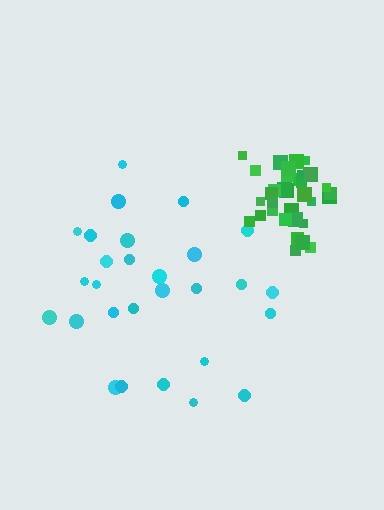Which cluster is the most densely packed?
Green.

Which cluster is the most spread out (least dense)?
Cyan.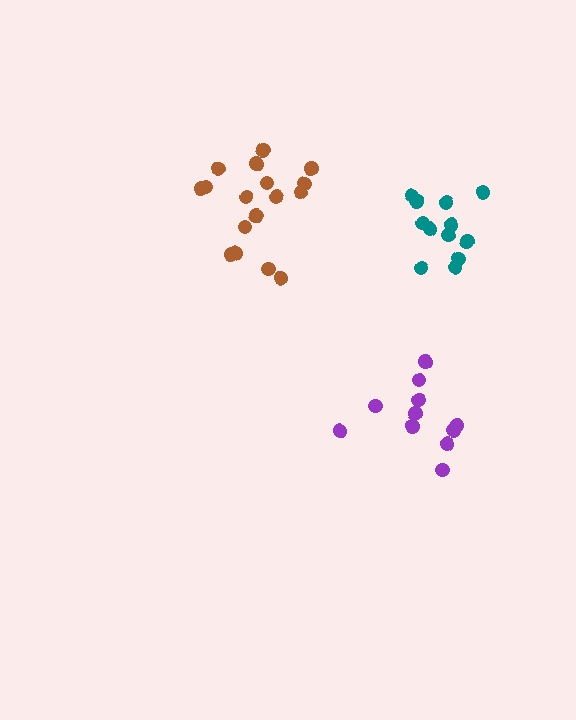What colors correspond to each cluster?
The clusters are colored: teal, brown, purple.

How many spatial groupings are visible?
There are 3 spatial groupings.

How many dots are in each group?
Group 1: 12 dots, Group 2: 17 dots, Group 3: 11 dots (40 total).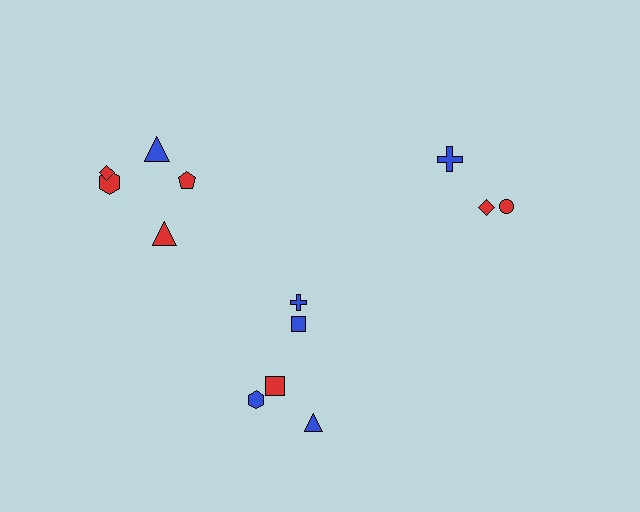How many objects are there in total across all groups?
There are 13 objects.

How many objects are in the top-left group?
There are 5 objects.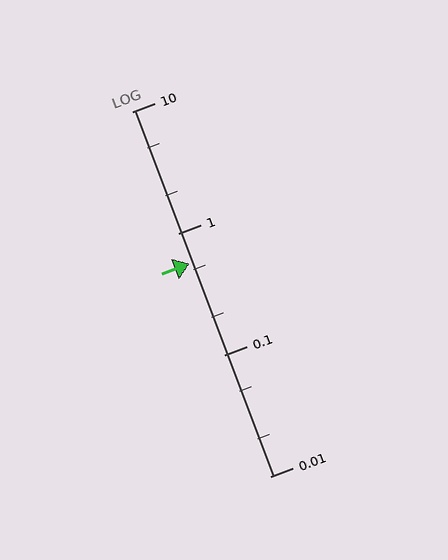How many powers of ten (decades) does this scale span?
The scale spans 3 decades, from 0.01 to 10.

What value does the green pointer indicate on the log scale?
The pointer indicates approximately 0.56.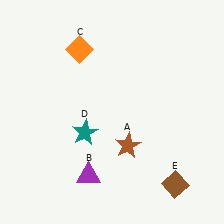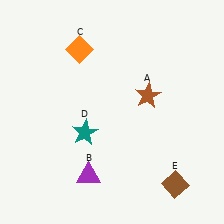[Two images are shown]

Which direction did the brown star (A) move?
The brown star (A) moved up.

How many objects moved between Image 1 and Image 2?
1 object moved between the two images.